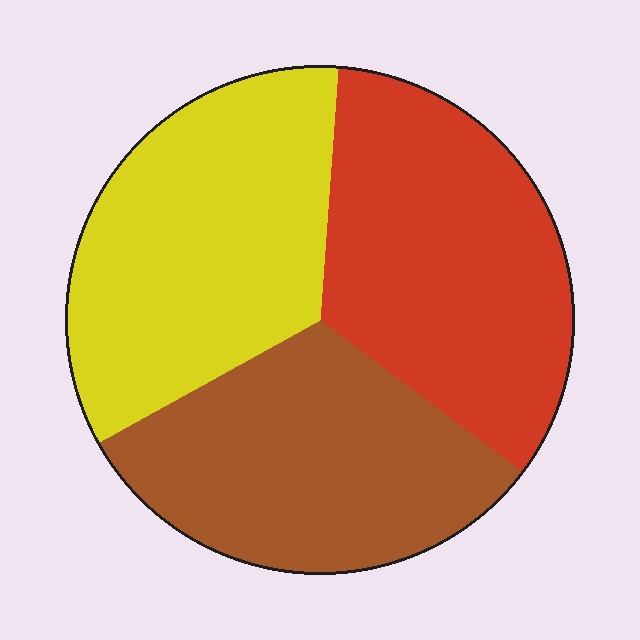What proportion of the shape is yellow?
Yellow covers roughly 35% of the shape.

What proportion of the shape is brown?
Brown covers around 30% of the shape.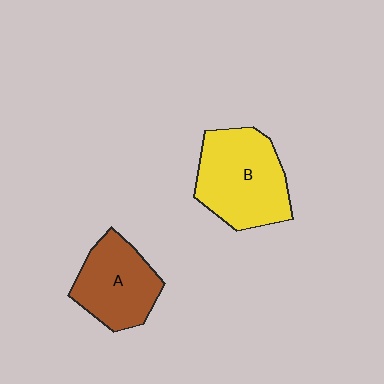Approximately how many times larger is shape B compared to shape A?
Approximately 1.3 times.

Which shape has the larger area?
Shape B (yellow).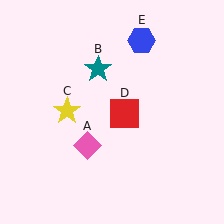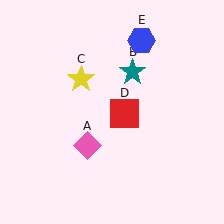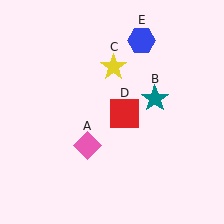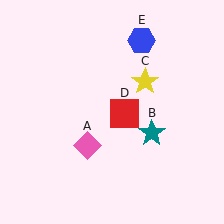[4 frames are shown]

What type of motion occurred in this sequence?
The teal star (object B), yellow star (object C) rotated clockwise around the center of the scene.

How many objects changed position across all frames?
2 objects changed position: teal star (object B), yellow star (object C).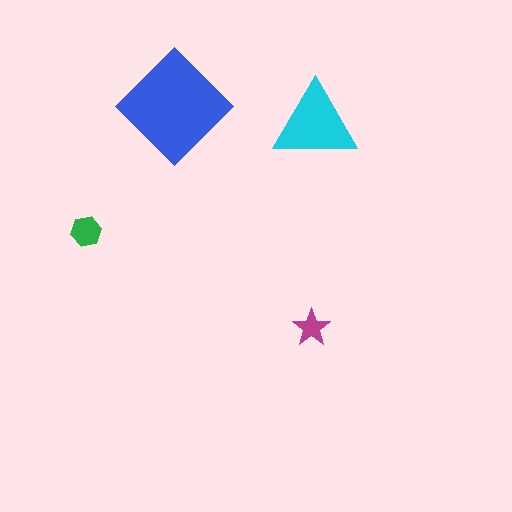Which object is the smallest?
The magenta star.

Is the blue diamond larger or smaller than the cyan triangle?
Larger.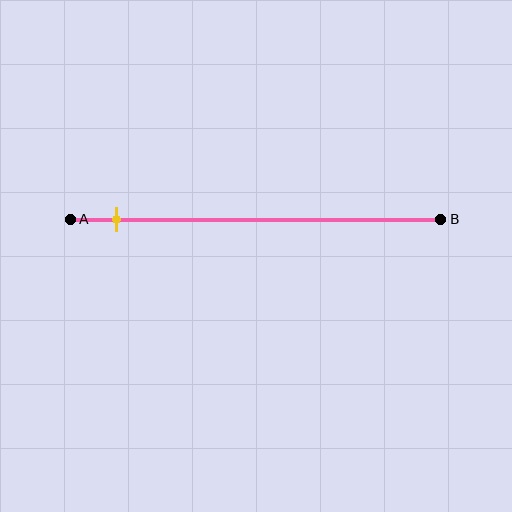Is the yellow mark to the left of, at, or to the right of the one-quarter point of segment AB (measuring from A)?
The yellow mark is to the left of the one-quarter point of segment AB.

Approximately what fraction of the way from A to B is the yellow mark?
The yellow mark is approximately 10% of the way from A to B.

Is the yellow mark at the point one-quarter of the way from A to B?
No, the mark is at about 10% from A, not at the 25% one-quarter point.